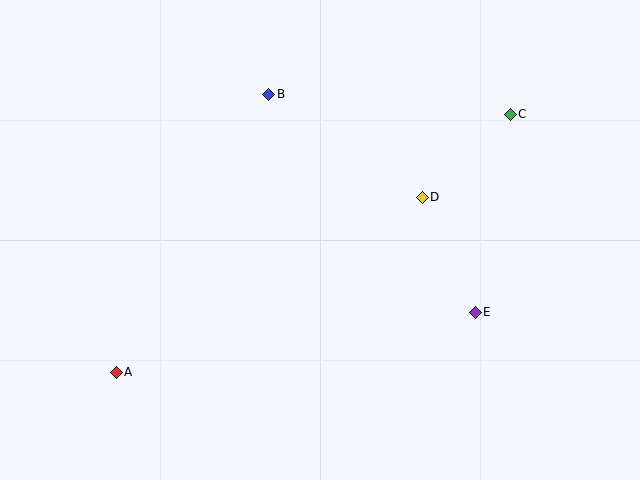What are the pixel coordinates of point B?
Point B is at (269, 94).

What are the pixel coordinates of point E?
Point E is at (475, 312).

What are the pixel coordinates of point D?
Point D is at (422, 197).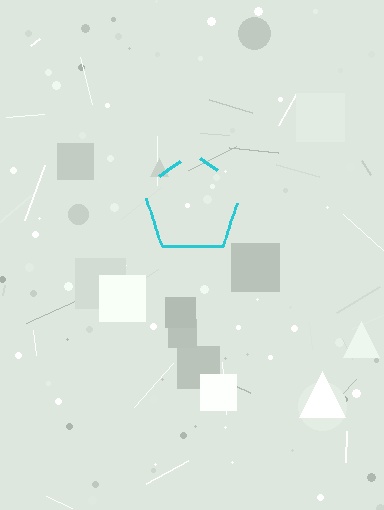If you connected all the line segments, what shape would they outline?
They would outline a pentagon.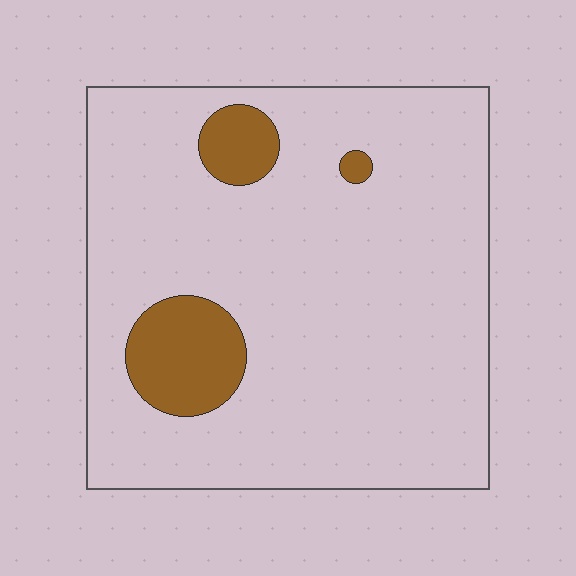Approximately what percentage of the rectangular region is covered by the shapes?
Approximately 10%.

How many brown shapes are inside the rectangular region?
3.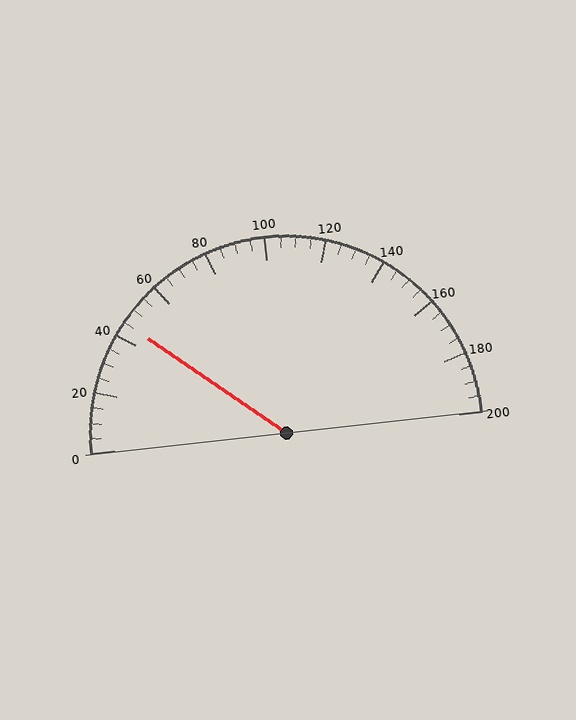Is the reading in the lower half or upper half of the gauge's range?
The reading is in the lower half of the range (0 to 200).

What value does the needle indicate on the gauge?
The needle indicates approximately 45.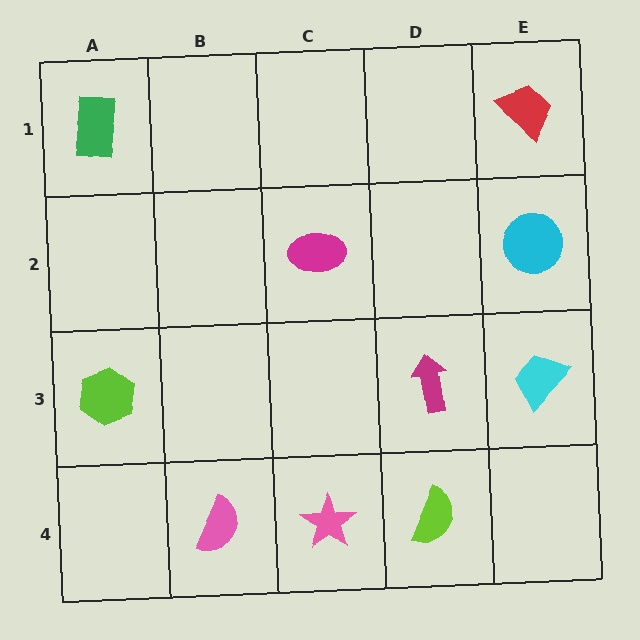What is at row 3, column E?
A cyan trapezoid.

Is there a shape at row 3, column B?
No, that cell is empty.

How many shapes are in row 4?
3 shapes.